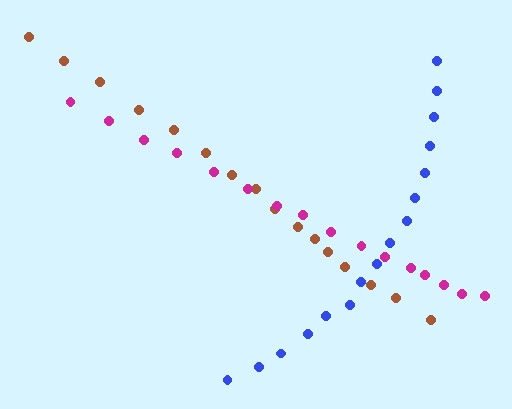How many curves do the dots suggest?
There are 3 distinct paths.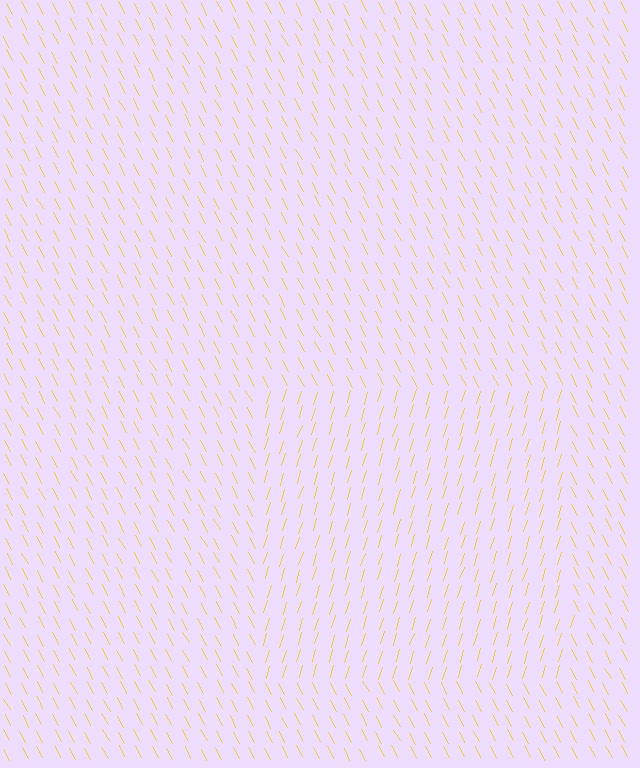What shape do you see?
I see a rectangle.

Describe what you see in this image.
The image is filled with small yellow line segments. A rectangle region in the image has lines oriented differently from the surrounding lines, creating a visible texture boundary.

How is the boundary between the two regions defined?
The boundary is defined purely by a change in line orientation (approximately 45 degrees difference). All lines are the same color and thickness.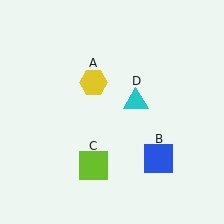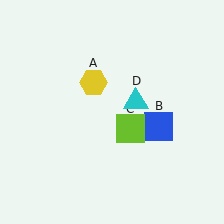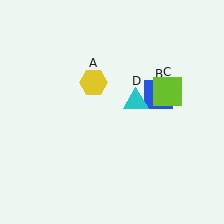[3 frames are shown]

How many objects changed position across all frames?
2 objects changed position: blue square (object B), lime square (object C).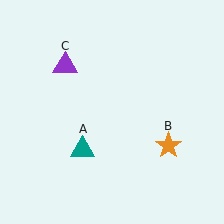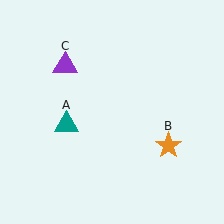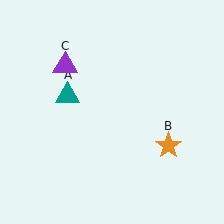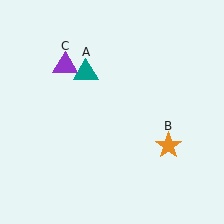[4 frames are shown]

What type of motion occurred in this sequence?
The teal triangle (object A) rotated clockwise around the center of the scene.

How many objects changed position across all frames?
1 object changed position: teal triangle (object A).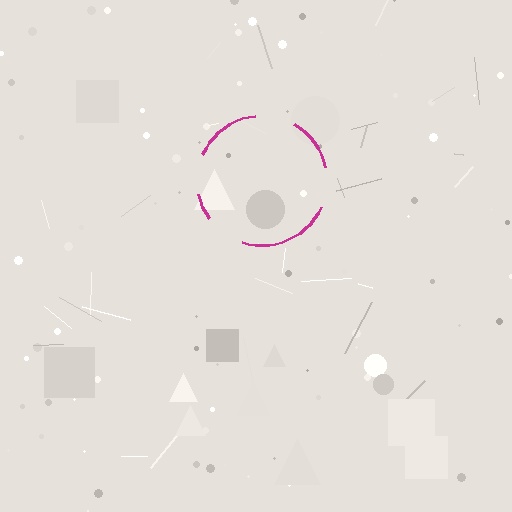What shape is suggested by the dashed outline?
The dashed outline suggests a circle.